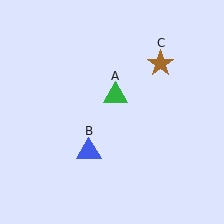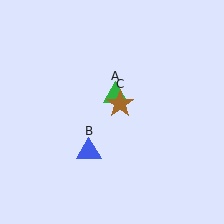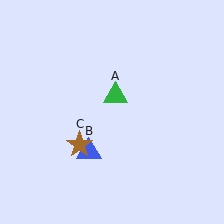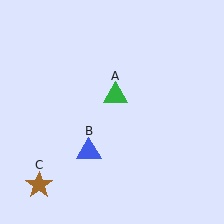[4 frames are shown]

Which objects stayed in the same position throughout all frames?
Green triangle (object A) and blue triangle (object B) remained stationary.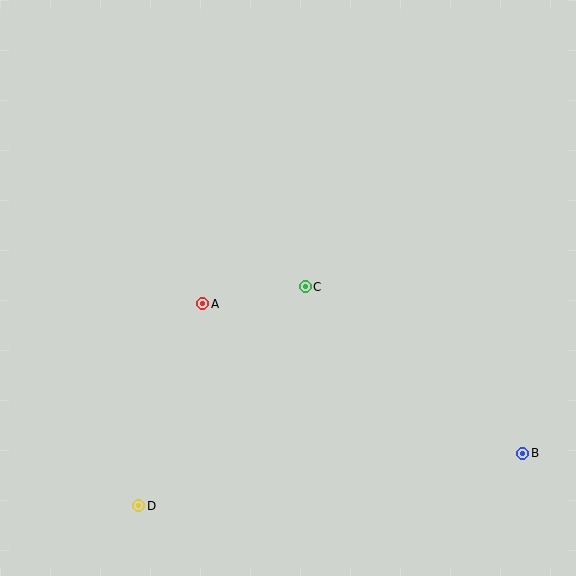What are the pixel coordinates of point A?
Point A is at (203, 304).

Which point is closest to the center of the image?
Point C at (305, 287) is closest to the center.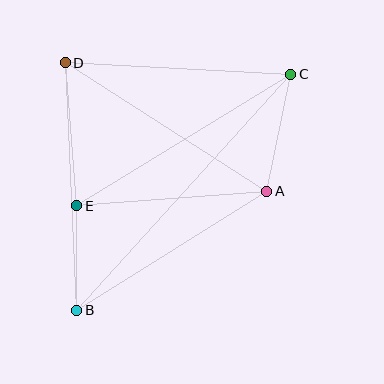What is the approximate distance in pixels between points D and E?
The distance between D and E is approximately 144 pixels.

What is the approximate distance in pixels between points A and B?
The distance between A and B is approximately 224 pixels.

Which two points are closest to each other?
Points B and E are closest to each other.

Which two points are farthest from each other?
Points B and C are farthest from each other.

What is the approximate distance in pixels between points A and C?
The distance between A and C is approximately 119 pixels.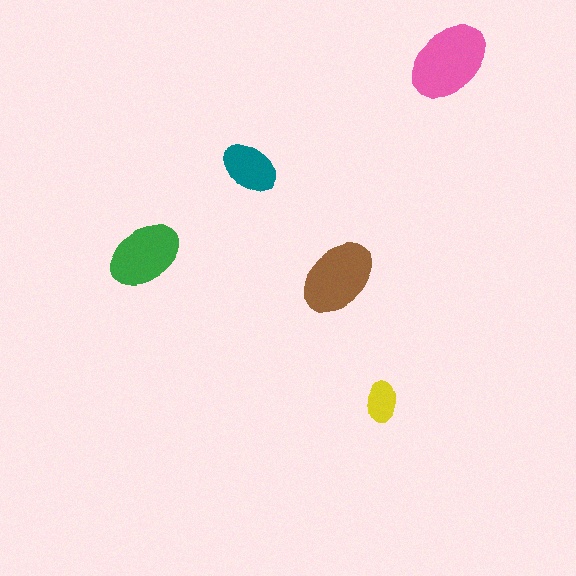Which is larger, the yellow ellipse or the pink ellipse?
The pink one.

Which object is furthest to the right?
The pink ellipse is rightmost.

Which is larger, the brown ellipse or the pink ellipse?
The pink one.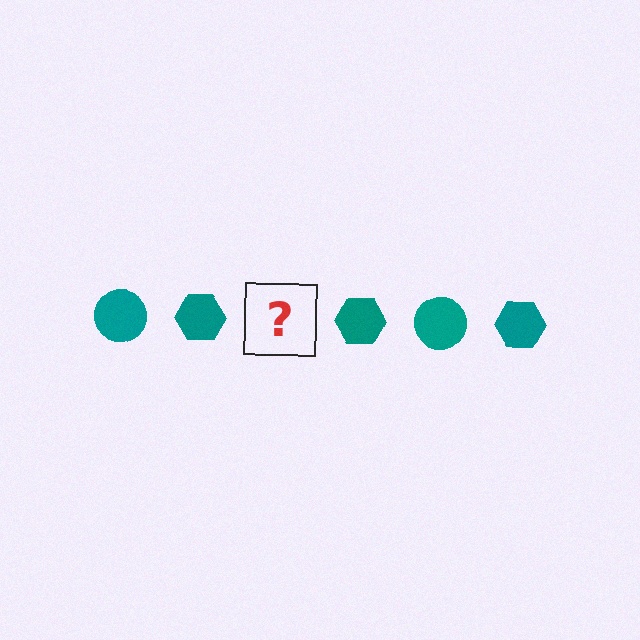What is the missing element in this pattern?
The missing element is a teal circle.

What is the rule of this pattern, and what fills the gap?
The rule is that the pattern cycles through circle, hexagon shapes in teal. The gap should be filled with a teal circle.